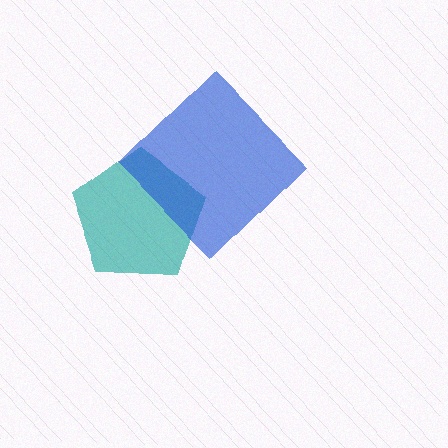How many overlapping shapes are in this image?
There are 2 overlapping shapes in the image.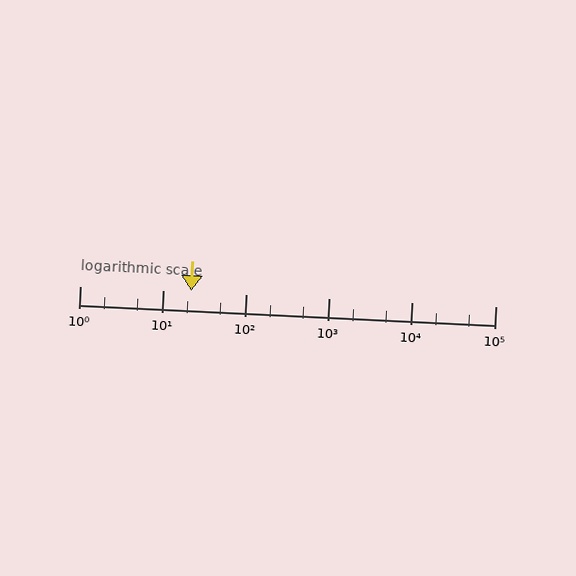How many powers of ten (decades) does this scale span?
The scale spans 5 decades, from 1 to 100000.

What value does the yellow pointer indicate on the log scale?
The pointer indicates approximately 22.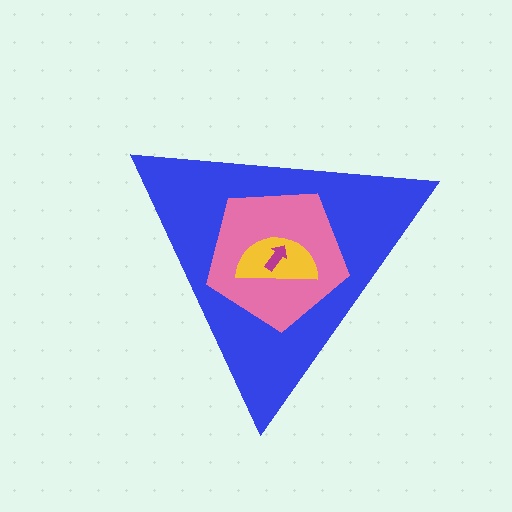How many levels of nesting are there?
4.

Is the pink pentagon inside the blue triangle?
Yes.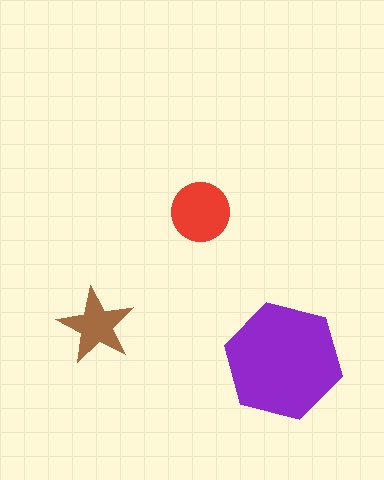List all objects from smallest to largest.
The brown star, the red circle, the purple hexagon.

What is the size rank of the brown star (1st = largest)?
3rd.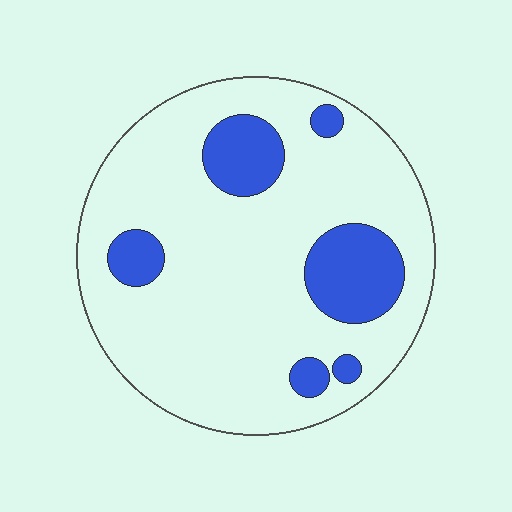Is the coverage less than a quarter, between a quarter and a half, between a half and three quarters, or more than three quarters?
Less than a quarter.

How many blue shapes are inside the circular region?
6.